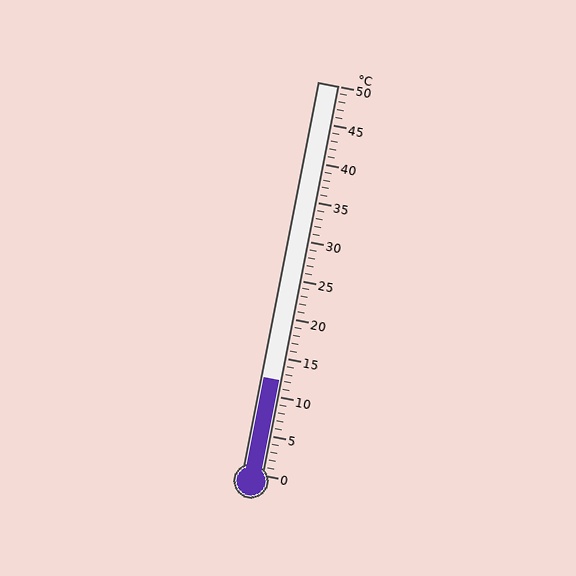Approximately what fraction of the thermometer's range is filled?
The thermometer is filled to approximately 25% of its range.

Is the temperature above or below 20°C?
The temperature is below 20°C.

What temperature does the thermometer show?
The thermometer shows approximately 12°C.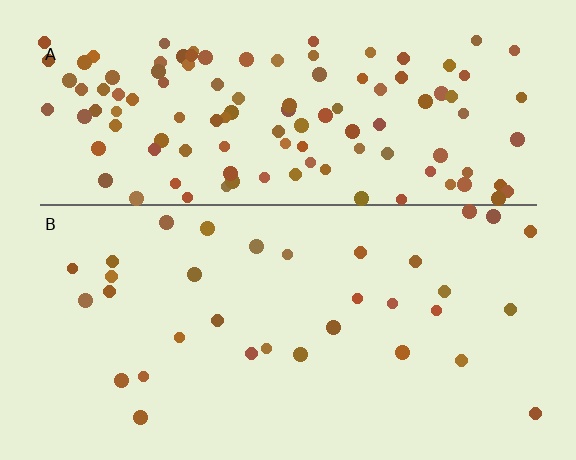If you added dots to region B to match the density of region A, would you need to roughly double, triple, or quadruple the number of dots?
Approximately quadruple.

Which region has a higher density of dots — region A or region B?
A (the top).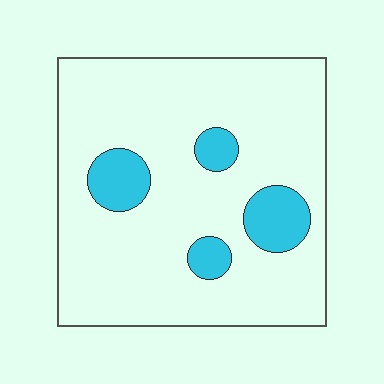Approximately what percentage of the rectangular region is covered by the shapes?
Approximately 15%.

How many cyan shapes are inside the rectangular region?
4.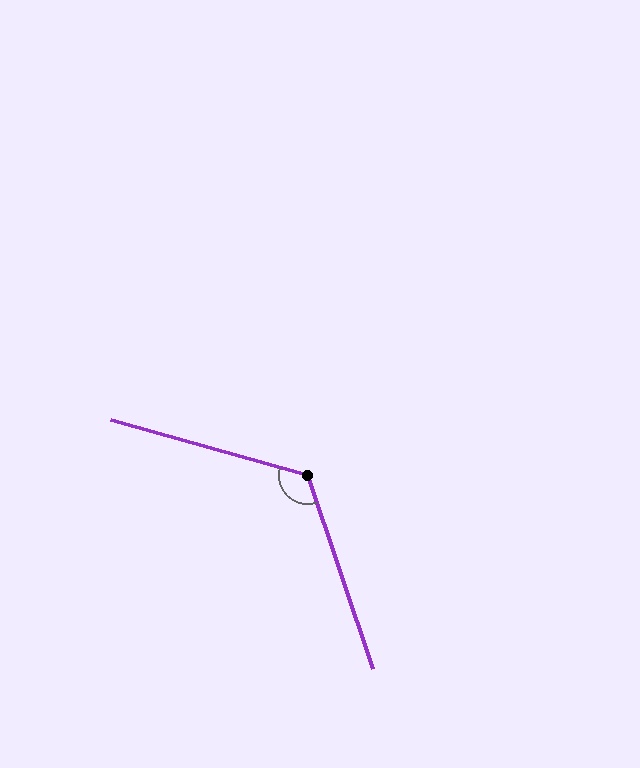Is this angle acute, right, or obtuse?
It is obtuse.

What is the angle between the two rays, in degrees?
Approximately 125 degrees.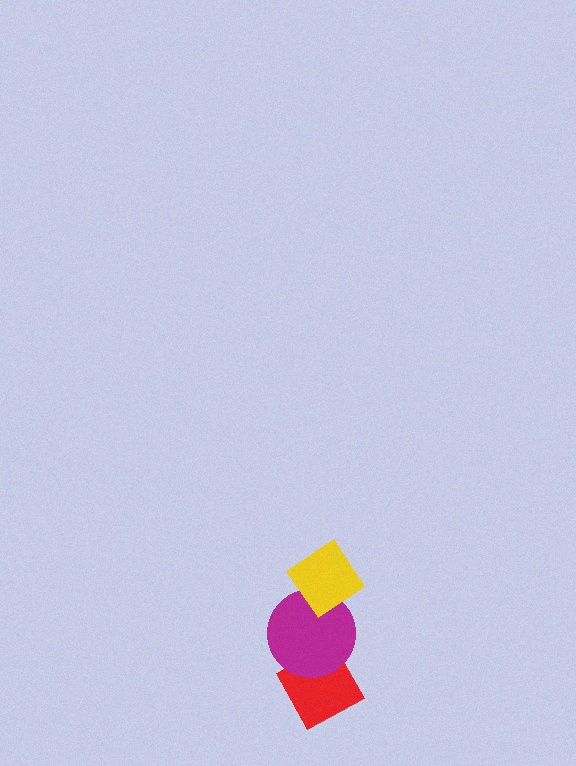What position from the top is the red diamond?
The red diamond is 3rd from the top.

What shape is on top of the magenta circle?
The yellow diamond is on top of the magenta circle.